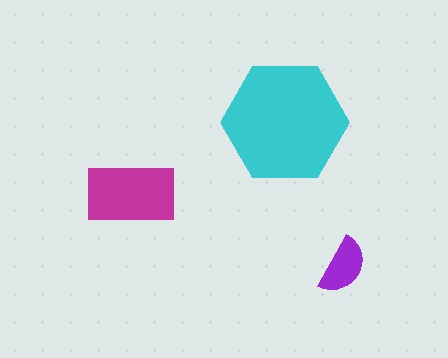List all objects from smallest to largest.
The purple semicircle, the magenta rectangle, the cyan hexagon.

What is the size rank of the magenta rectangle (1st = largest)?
2nd.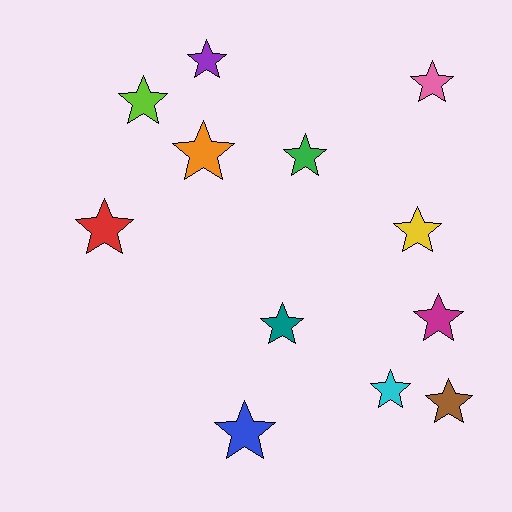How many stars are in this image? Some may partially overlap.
There are 12 stars.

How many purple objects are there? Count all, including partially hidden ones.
There is 1 purple object.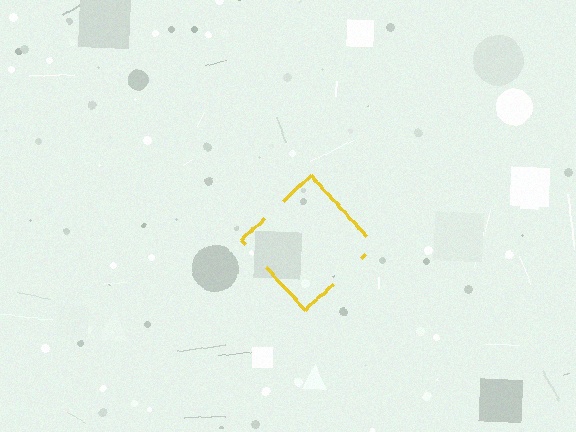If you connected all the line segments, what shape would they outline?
They would outline a diamond.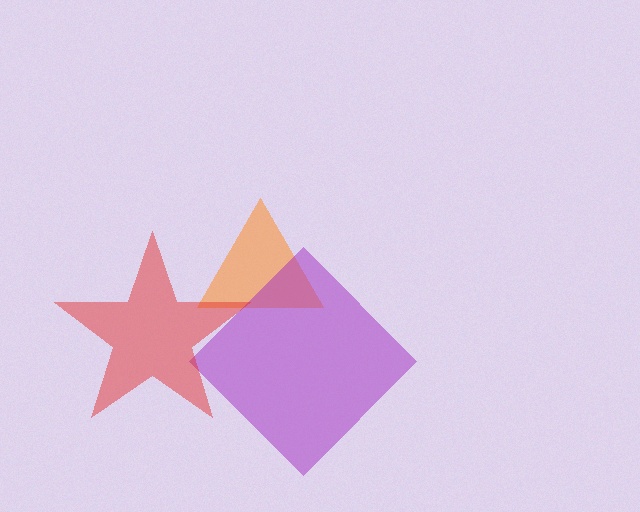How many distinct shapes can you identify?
There are 3 distinct shapes: an orange triangle, a purple diamond, a red star.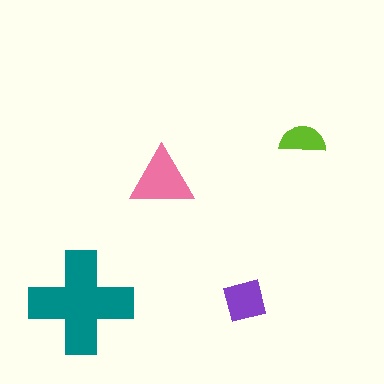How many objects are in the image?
There are 4 objects in the image.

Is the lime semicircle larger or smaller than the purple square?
Smaller.